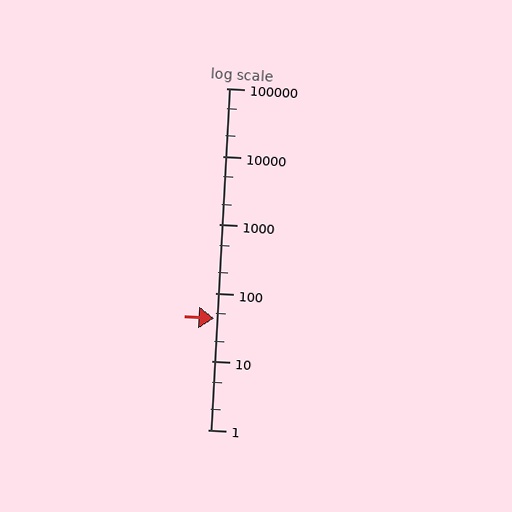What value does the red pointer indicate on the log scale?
The pointer indicates approximately 42.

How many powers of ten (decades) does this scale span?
The scale spans 5 decades, from 1 to 100000.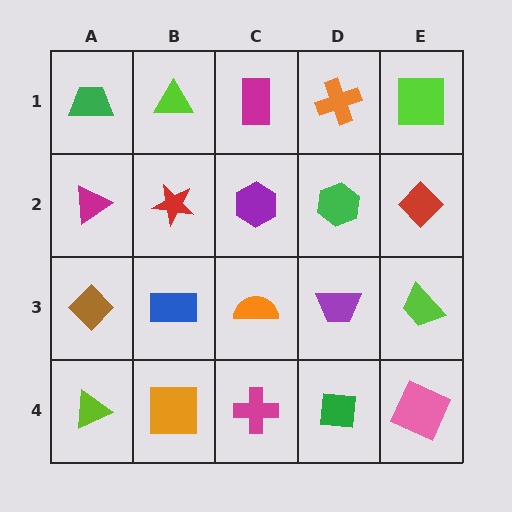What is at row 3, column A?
A brown diamond.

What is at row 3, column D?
A purple trapezoid.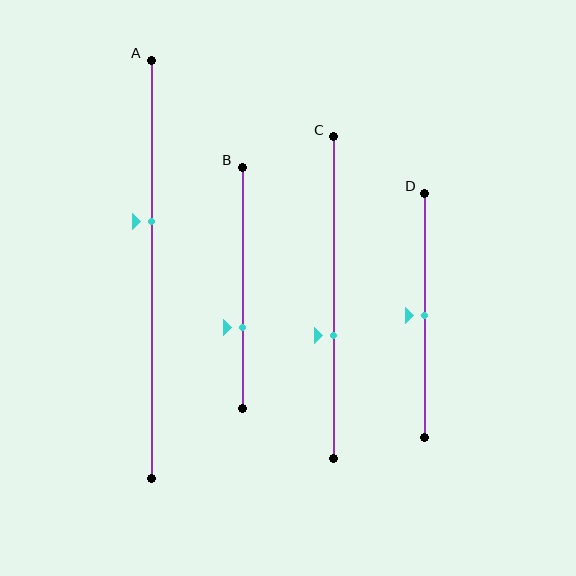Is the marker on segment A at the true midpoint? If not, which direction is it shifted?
No, the marker on segment A is shifted upward by about 12% of the segment length.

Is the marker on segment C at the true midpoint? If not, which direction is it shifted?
No, the marker on segment C is shifted downward by about 12% of the segment length.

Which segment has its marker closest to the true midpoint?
Segment D has its marker closest to the true midpoint.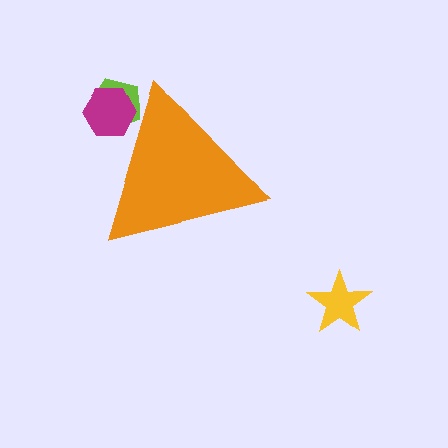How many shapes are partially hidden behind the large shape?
2 shapes are partially hidden.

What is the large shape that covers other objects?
An orange triangle.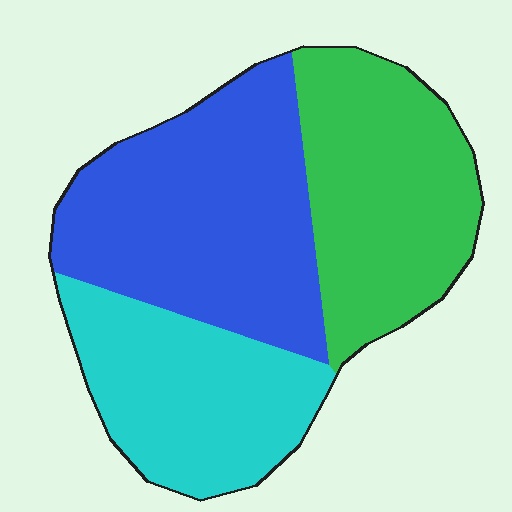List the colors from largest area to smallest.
From largest to smallest: blue, green, cyan.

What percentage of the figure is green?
Green takes up about one third (1/3) of the figure.